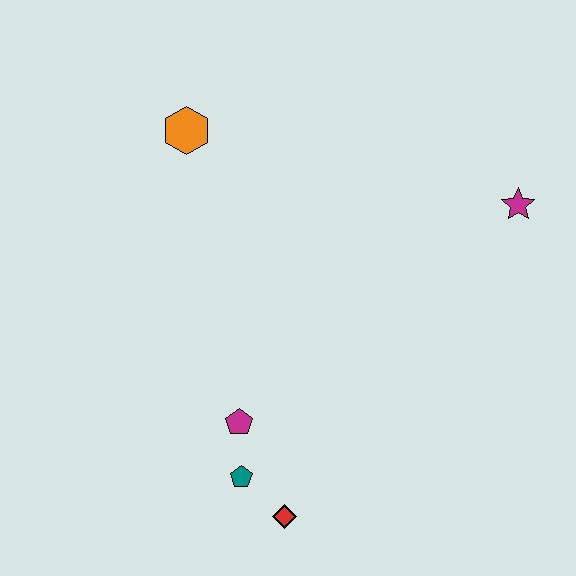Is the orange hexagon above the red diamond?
Yes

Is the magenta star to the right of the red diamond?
Yes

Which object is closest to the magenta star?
The orange hexagon is closest to the magenta star.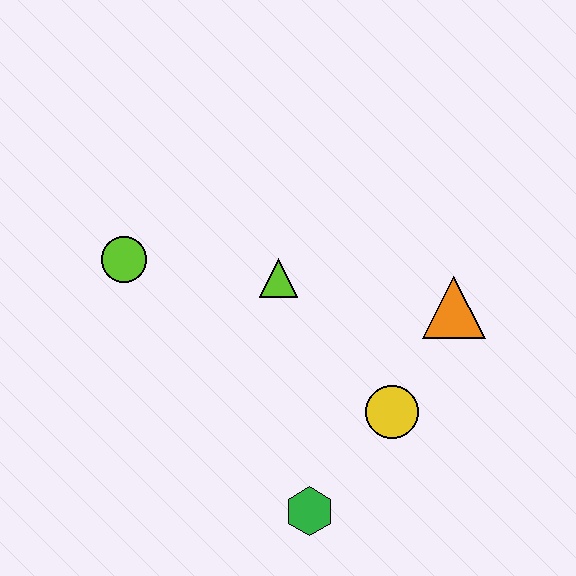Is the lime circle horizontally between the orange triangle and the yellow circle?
No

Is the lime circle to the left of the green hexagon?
Yes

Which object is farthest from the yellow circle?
The lime circle is farthest from the yellow circle.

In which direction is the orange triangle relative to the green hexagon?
The orange triangle is above the green hexagon.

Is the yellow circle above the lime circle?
No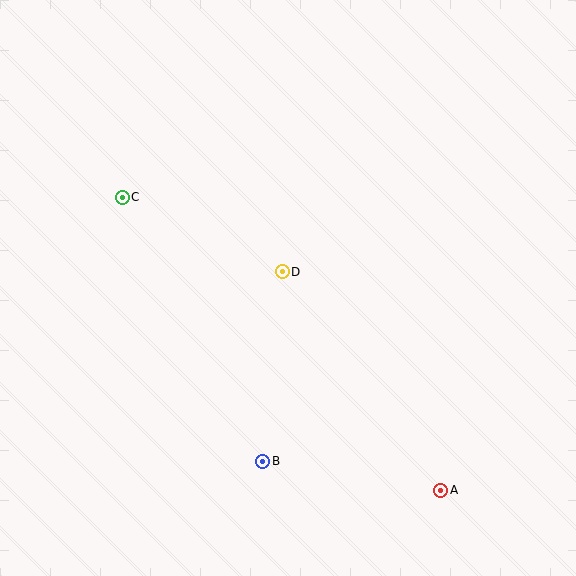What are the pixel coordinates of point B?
Point B is at (263, 461).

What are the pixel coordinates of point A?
Point A is at (441, 490).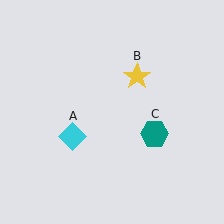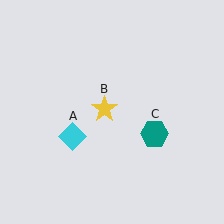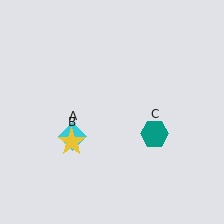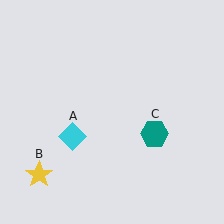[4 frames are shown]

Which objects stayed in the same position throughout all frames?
Cyan diamond (object A) and teal hexagon (object C) remained stationary.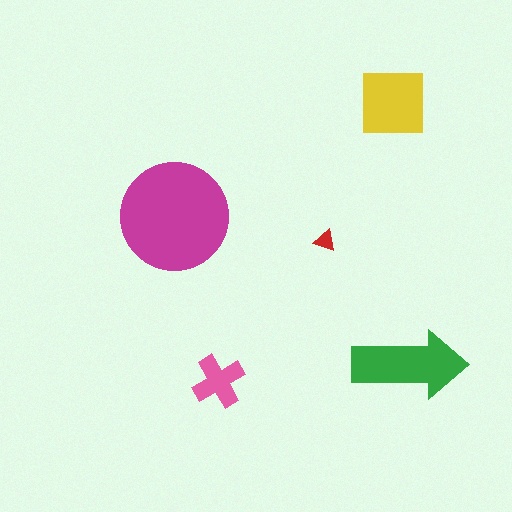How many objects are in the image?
There are 5 objects in the image.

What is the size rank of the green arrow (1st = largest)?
2nd.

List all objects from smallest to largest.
The red triangle, the pink cross, the yellow square, the green arrow, the magenta circle.